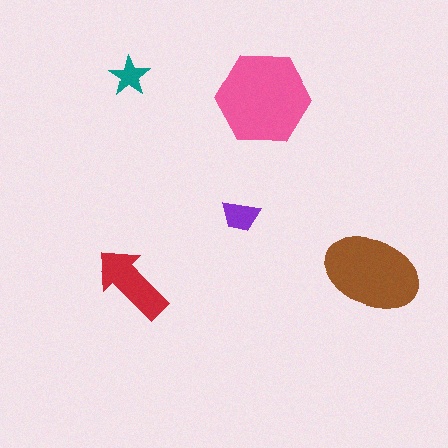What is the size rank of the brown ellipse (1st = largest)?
2nd.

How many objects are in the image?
There are 5 objects in the image.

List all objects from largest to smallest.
The pink hexagon, the brown ellipse, the red arrow, the purple trapezoid, the teal star.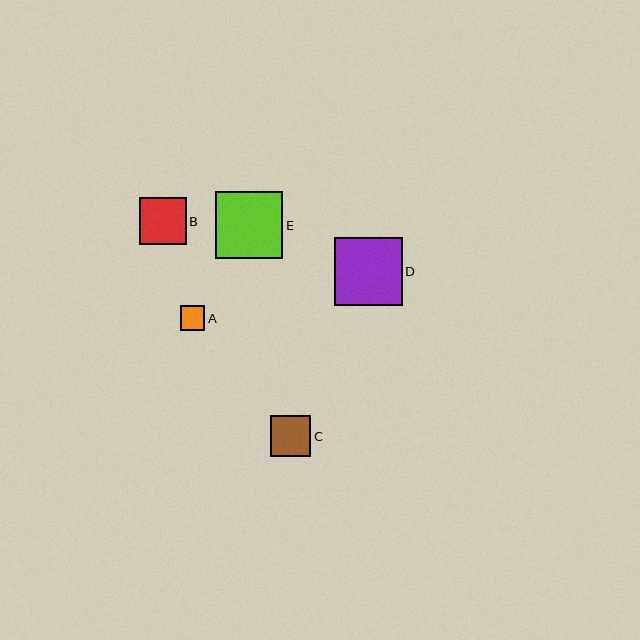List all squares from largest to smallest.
From largest to smallest: D, E, B, C, A.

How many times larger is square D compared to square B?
Square D is approximately 1.5 times the size of square B.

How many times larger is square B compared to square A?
Square B is approximately 1.9 times the size of square A.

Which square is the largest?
Square D is the largest with a size of approximately 68 pixels.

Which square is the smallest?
Square A is the smallest with a size of approximately 25 pixels.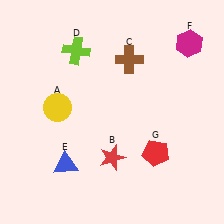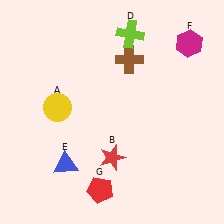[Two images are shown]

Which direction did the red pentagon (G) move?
The red pentagon (G) moved left.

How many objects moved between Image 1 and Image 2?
2 objects moved between the two images.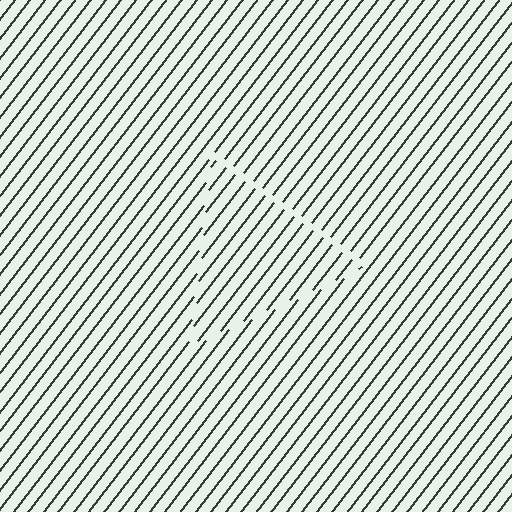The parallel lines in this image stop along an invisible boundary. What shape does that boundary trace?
An illusory triangle. The interior of the shape contains the same grating, shifted by half a period — the contour is defined by the phase discontinuity where line-ends from the inner and outer gratings abut.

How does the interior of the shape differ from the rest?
The interior of the shape contains the same grating, shifted by half a period — the contour is defined by the phase discontinuity where line-ends from the inner and outer gratings abut.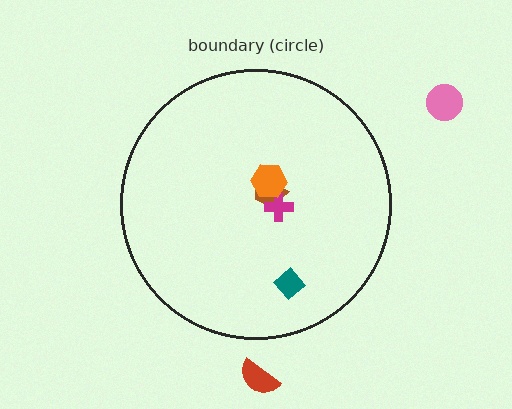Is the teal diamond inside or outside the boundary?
Inside.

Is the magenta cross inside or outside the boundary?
Inside.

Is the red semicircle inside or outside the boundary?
Outside.